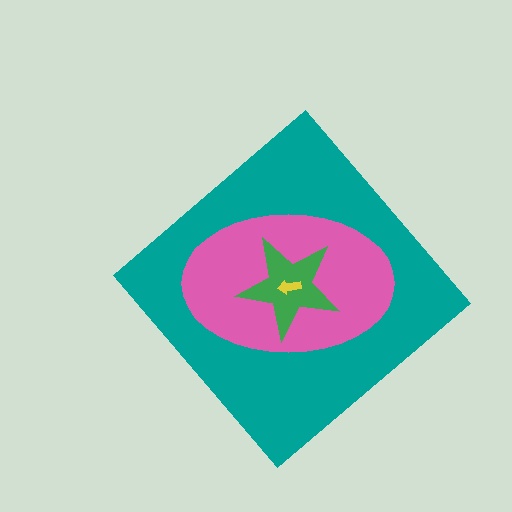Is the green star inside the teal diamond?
Yes.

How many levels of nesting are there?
4.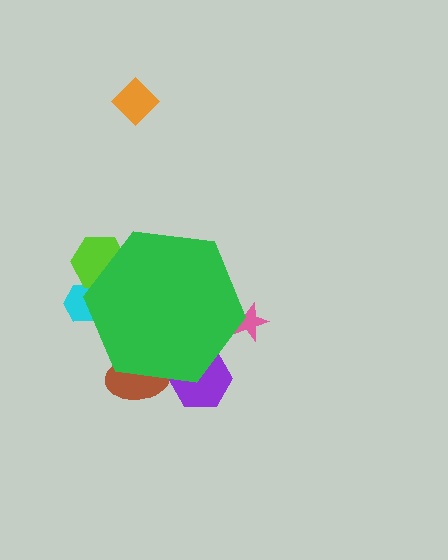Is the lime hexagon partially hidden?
Yes, the lime hexagon is partially hidden behind the green hexagon.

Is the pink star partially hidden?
Yes, the pink star is partially hidden behind the green hexagon.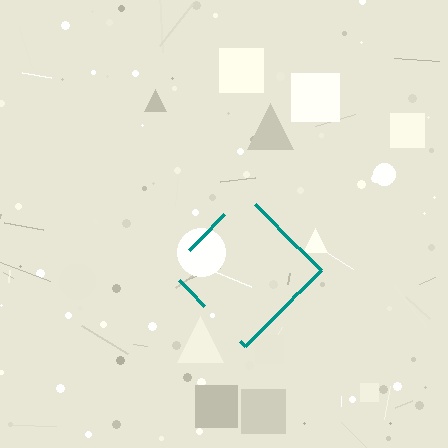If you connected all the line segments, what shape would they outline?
They would outline a diamond.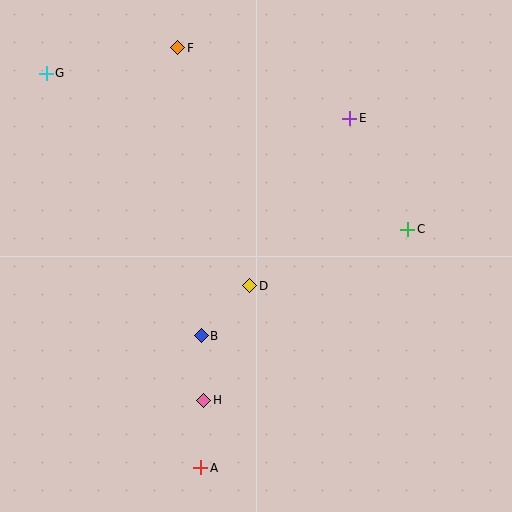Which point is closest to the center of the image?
Point D at (250, 286) is closest to the center.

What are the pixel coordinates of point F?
Point F is at (178, 48).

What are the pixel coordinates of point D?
Point D is at (250, 286).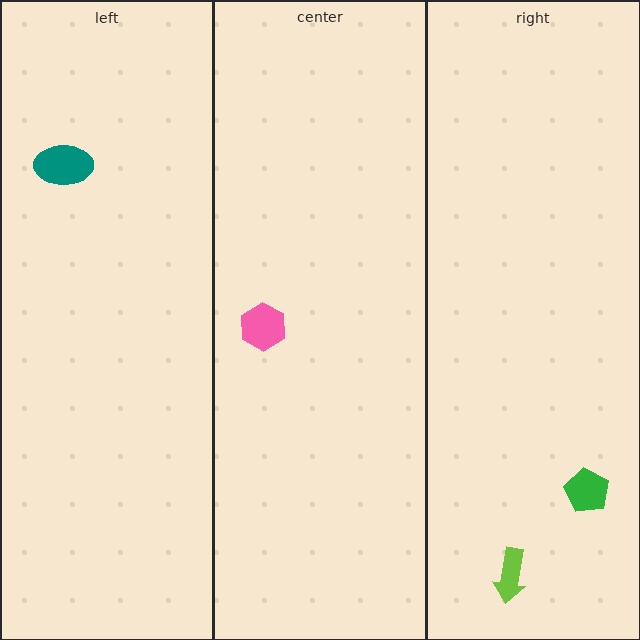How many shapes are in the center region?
1.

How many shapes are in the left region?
1.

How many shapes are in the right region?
2.